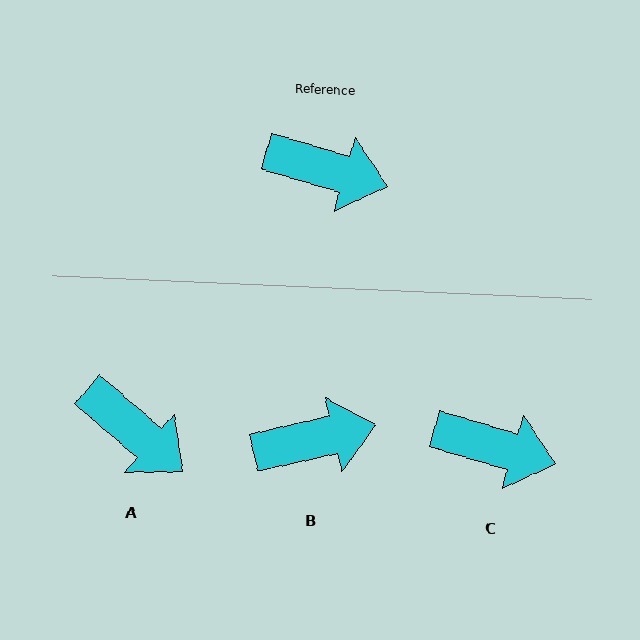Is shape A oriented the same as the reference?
No, it is off by about 24 degrees.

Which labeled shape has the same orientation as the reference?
C.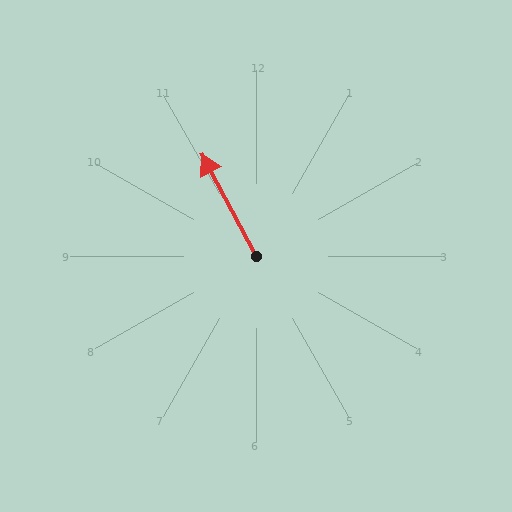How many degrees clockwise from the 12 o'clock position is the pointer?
Approximately 332 degrees.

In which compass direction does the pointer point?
Northwest.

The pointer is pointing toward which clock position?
Roughly 11 o'clock.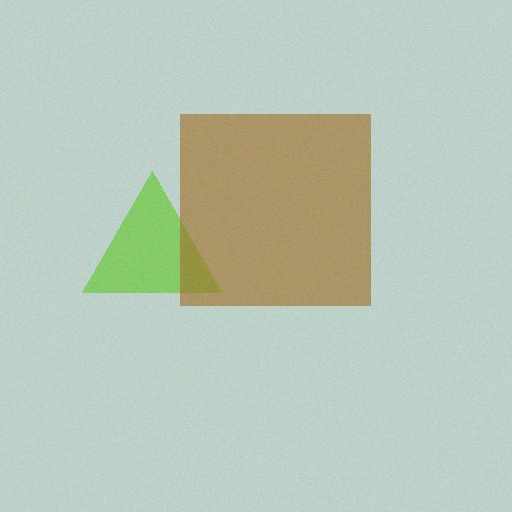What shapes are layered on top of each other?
The layered shapes are: a lime triangle, a brown square.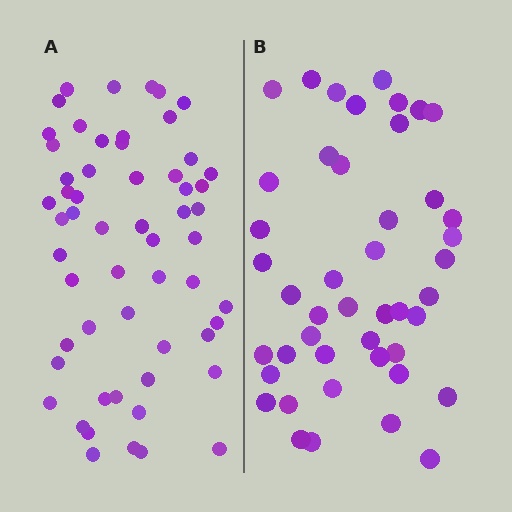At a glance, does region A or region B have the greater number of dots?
Region A (the left region) has more dots.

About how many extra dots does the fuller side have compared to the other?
Region A has roughly 12 or so more dots than region B.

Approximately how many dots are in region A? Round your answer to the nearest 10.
About 60 dots. (The exact count is 57, which rounds to 60.)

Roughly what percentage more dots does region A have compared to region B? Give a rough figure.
About 25% more.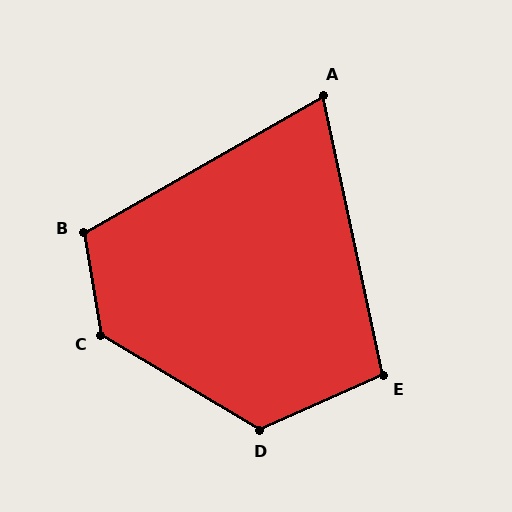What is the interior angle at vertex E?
Approximately 102 degrees (obtuse).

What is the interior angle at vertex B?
Approximately 110 degrees (obtuse).